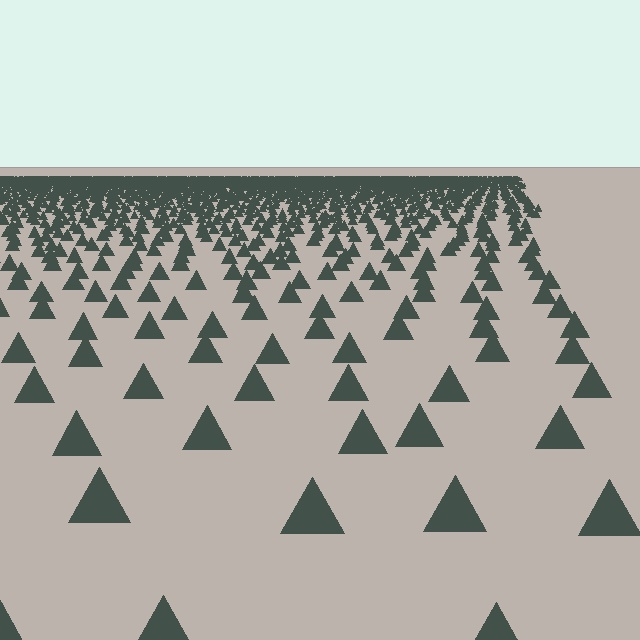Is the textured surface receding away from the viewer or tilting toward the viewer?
The surface is receding away from the viewer. Texture elements get smaller and denser toward the top.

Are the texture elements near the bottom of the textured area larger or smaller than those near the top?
Larger. Near the bottom, elements are closer to the viewer and appear at a bigger on-screen size.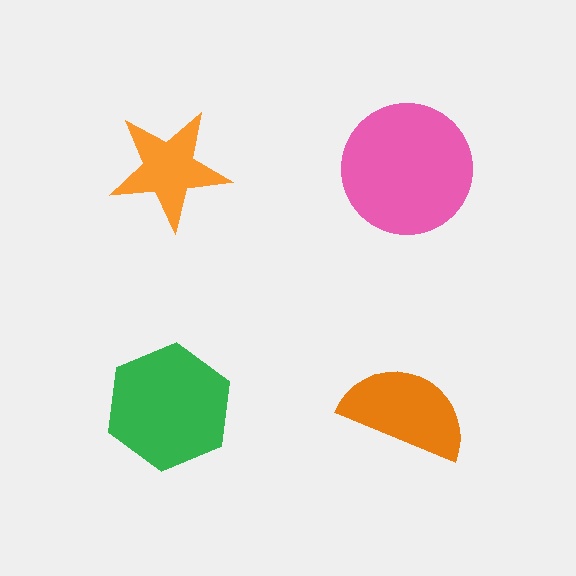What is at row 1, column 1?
An orange star.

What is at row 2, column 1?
A green hexagon.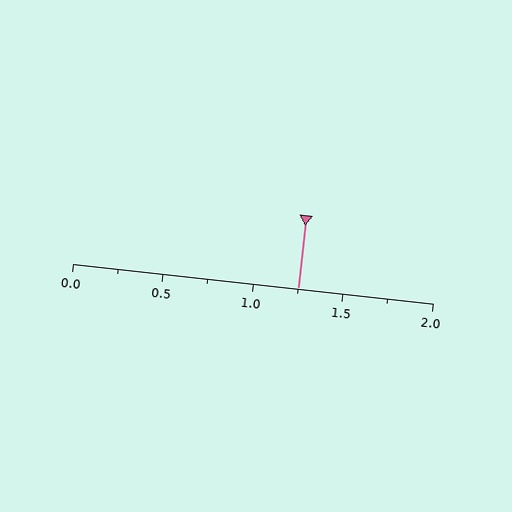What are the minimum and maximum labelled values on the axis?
The axis runs from 0.0 to 2.0.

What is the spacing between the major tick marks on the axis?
The major ticks are spaced 0.5 apart.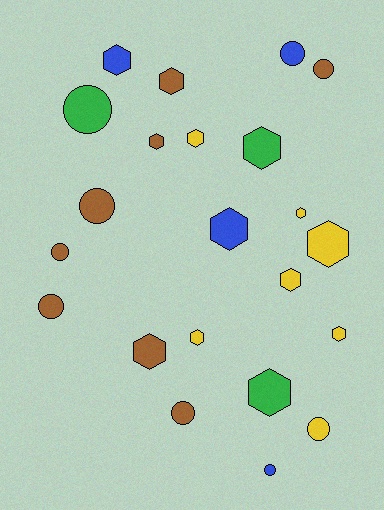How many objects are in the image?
There are 22 objects.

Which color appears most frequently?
Brown, with 8 objects.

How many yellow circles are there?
There is 1 yellow circle.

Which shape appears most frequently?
Hexagon, with 13 objects.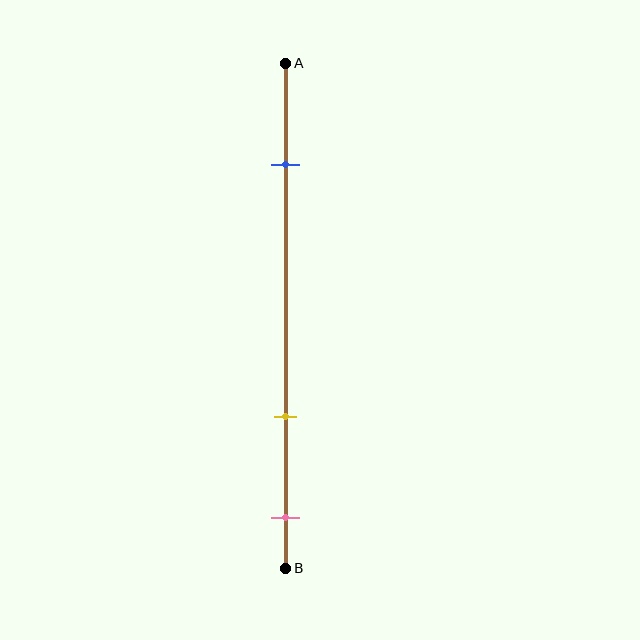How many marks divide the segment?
There are 3 marks dividing the segment.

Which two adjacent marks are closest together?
The yellow and pink marks are the closest adjacent pair.